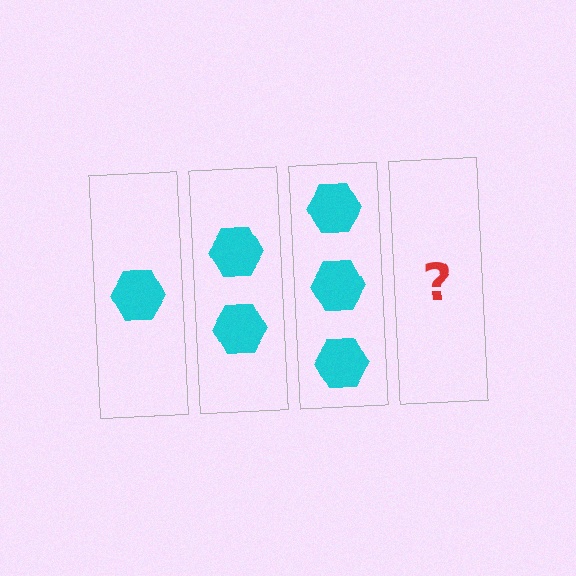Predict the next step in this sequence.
The next step is 4 hexagons.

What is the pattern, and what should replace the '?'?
The pattern is that each step adds one more hexagon. The '?' should be 4 hexagons.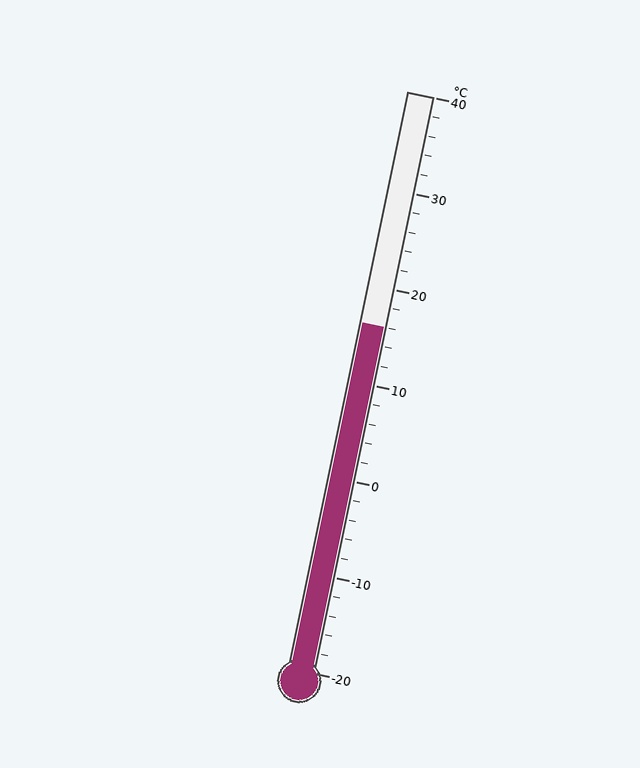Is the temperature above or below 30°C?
The temperature is below 30°C.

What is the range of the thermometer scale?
The thermometer scale ranges from -20°C to 40°C.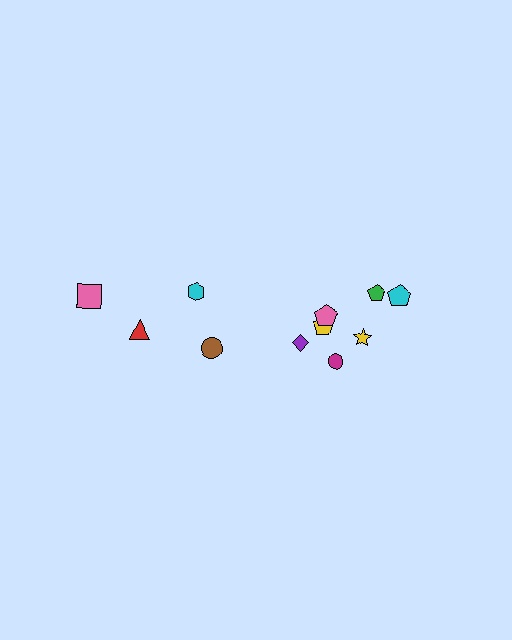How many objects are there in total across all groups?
There are 11 objects.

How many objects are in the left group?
There are 4 objects.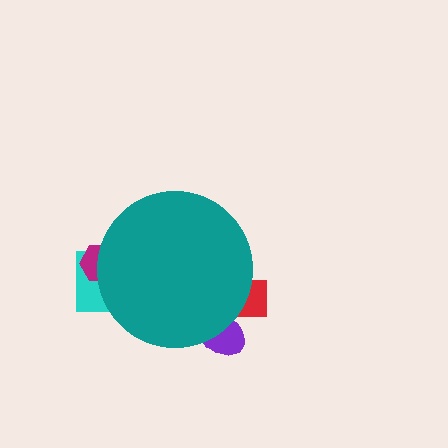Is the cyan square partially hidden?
Yes, the cyan square is partially hidden behind the teal circle.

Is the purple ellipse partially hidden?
Yes, the purple ellipse is partially hidden behind the teal circle.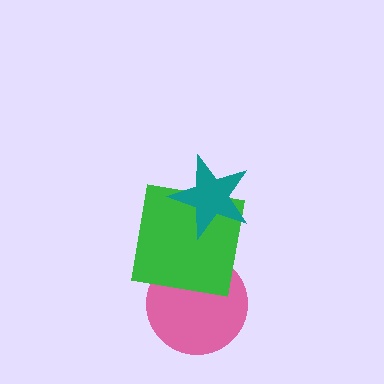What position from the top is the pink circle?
The pink circle is 3rd from the top.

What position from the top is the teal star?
The teal star is 1st from the top.